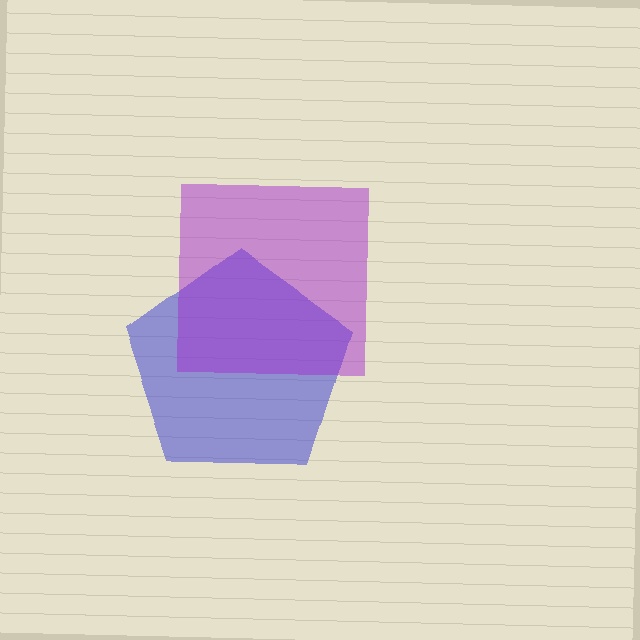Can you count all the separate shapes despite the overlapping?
Yes, there are 2 separate shapes.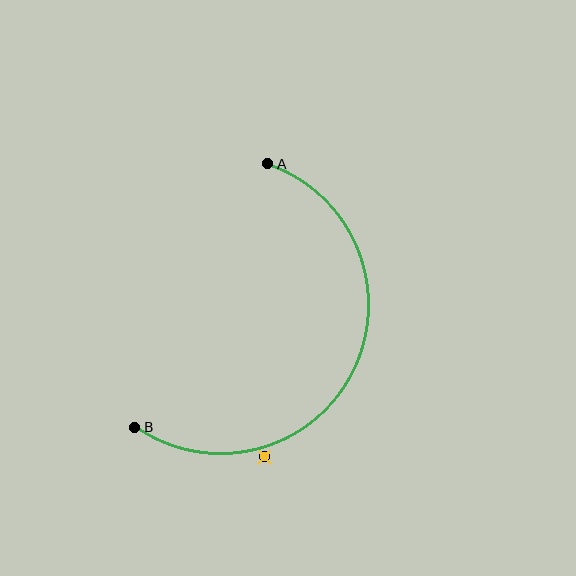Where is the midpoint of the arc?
The arc midpoint is the point on the curve farthest from the straight line joining A and B. It sits to the right of that line.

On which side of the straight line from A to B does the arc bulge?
The arc bulges to the right of the straight line connecting A and B.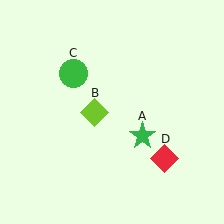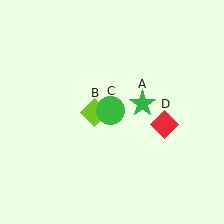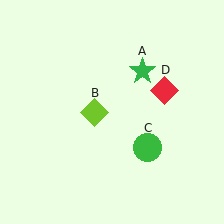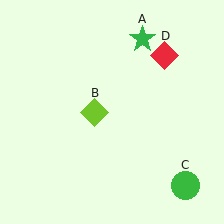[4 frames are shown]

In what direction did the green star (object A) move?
The green star (object A) moved up.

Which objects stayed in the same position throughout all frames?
Lime diamond (object B) remained stationary.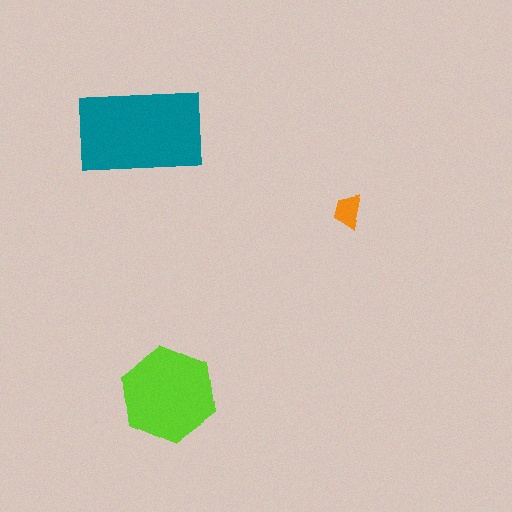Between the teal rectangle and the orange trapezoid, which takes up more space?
The teal rectangle.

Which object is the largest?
The teal rectangle.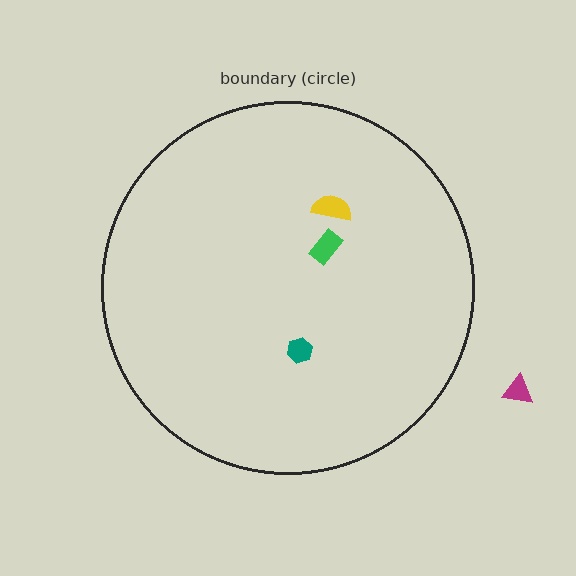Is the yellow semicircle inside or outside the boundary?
Inside.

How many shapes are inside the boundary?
3 inside, 1 outside.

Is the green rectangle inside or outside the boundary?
Inside.